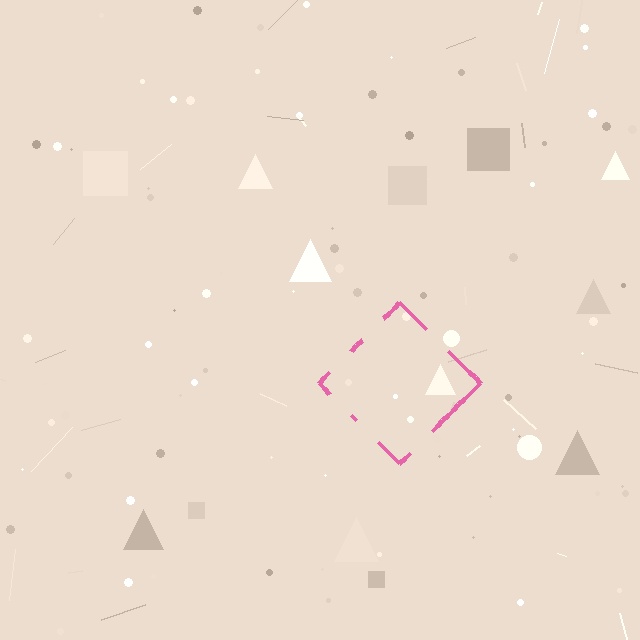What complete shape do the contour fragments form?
The contour fragments form a diamond.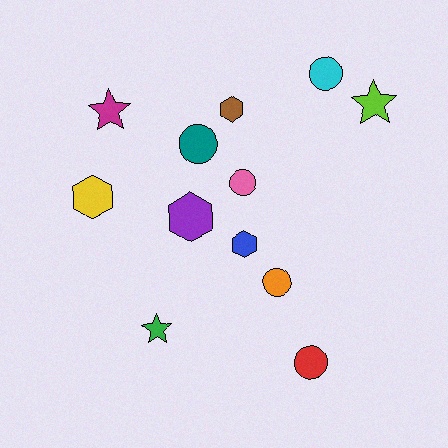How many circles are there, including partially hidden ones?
There are 5 circles.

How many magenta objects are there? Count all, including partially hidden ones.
There is 1 magenta object.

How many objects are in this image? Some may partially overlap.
There are 12 objects.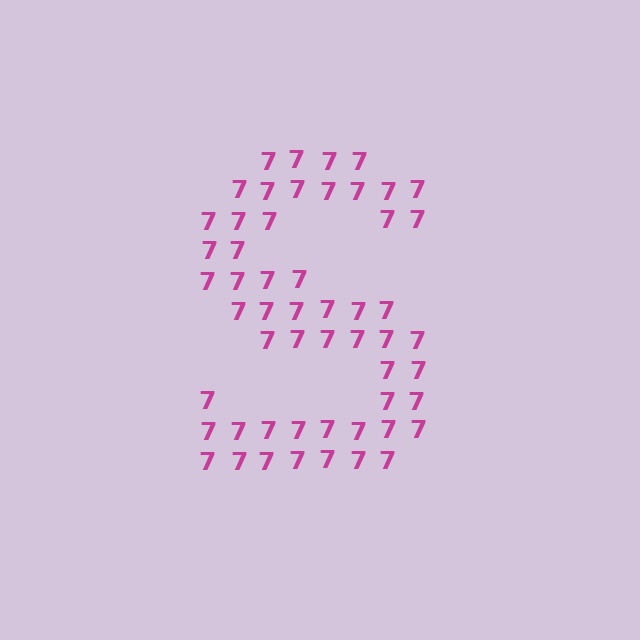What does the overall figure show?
The overall figure shows the letter S.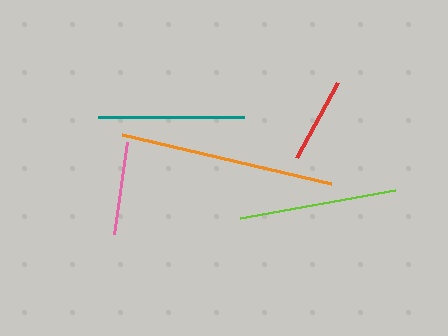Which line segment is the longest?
The orange line is the longest at approximately 215 pixels.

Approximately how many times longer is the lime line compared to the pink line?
The lime line is approximately 1.7 times the length of the pink line.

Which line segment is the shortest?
The red line is the shortest at approximately 85 pixels.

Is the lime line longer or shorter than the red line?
The lime line is longer than the red line.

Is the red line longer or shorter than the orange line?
The orange line is longer than the red line.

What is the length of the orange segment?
The orange segment is approximately 215 pixels long.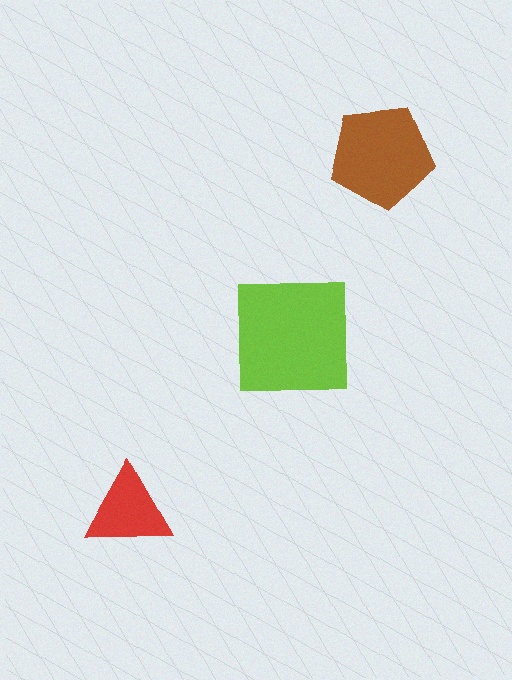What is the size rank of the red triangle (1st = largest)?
3rd.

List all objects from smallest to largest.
The red triangle, the brown pentagon, the lime square.